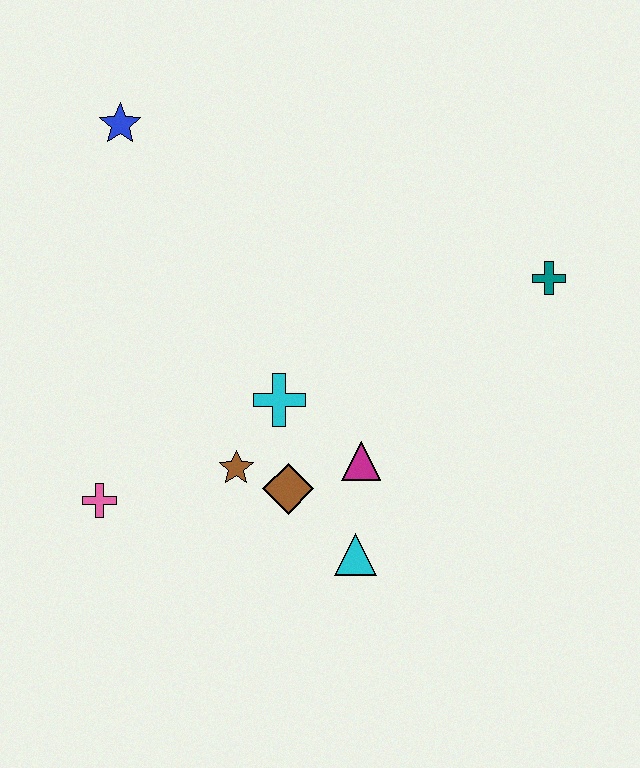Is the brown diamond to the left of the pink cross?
No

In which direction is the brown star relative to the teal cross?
The brown star is to the left of the teal cross.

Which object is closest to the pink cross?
The brown star is closest to the pink cross.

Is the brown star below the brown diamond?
No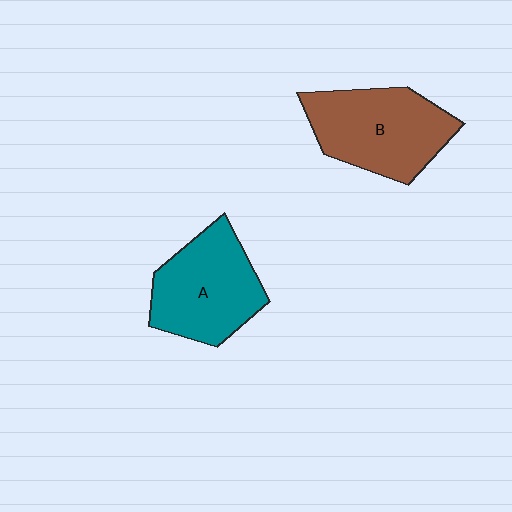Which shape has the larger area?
Shape B (brown).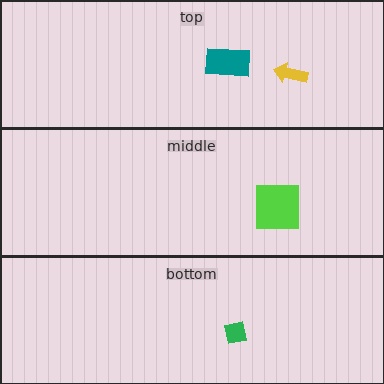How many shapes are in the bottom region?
1.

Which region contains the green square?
The bottom region.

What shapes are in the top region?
The teal rectangle, the yellow arrow.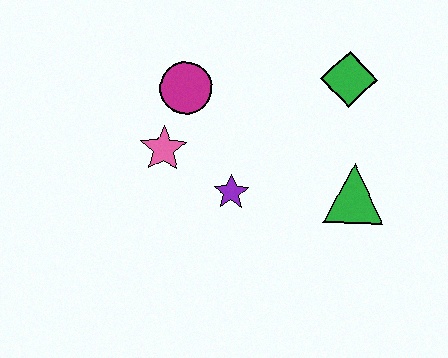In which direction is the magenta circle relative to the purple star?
The magenta circle is above the purple star.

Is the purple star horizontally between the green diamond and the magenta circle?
Yes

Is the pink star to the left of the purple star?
Yes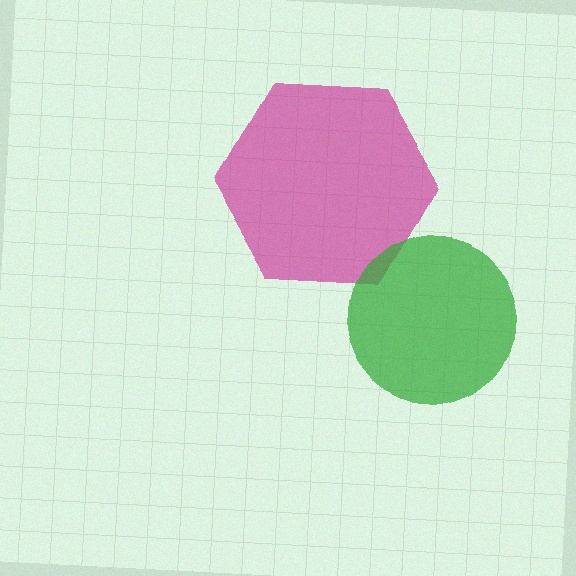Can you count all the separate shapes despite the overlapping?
Yes, there are 2 separate shapes.